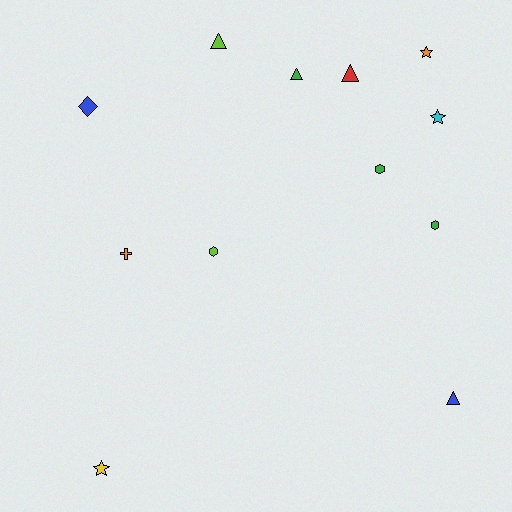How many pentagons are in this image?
There are no pentagons.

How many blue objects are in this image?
There are 2 blue objects.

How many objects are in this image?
There are 12 objects.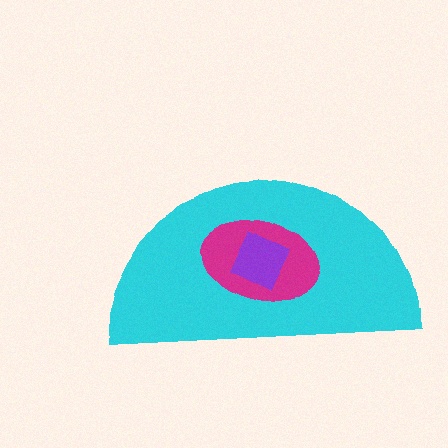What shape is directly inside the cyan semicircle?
The magenta ellipse.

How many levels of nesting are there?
3.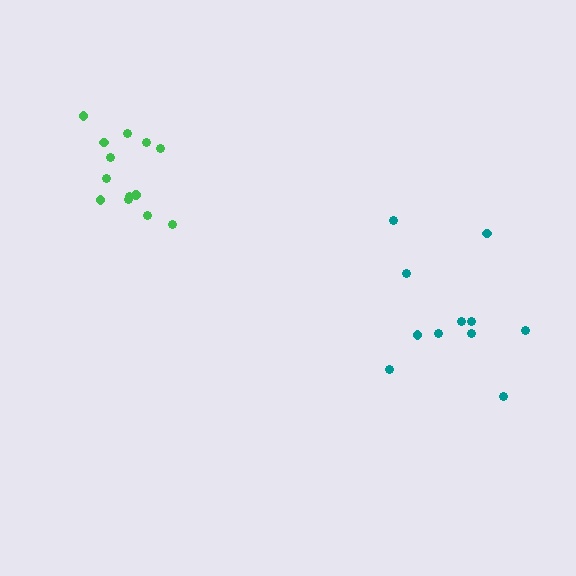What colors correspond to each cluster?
The clusters are colored: teal, green.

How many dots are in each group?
Group 1: 11 dots, Group 2: 13 dots (24 total).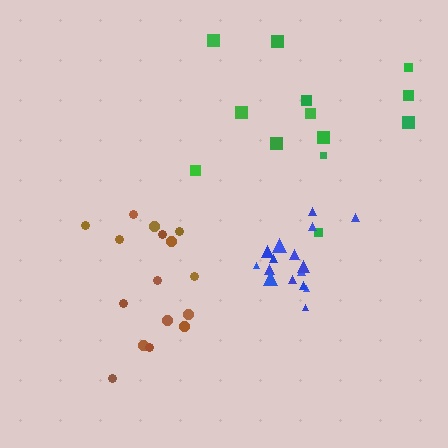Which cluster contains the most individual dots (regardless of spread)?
Brown (16).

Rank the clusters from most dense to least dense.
blue, brown, green.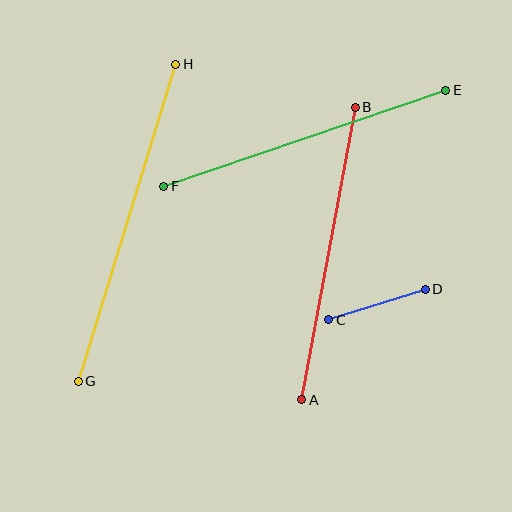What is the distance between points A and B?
The distance is approximately 298 pixels.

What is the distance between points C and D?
The distance is approximately 101 pixels.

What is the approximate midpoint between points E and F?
The midpoint is at approximately (305, 138) pixels.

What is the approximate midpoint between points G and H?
The midpoint is at approximately (127, 223) pixels.